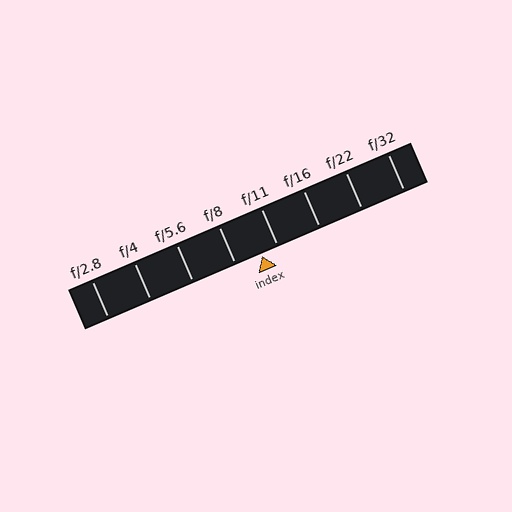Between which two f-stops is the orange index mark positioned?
The index mark is between f/8 and f/11.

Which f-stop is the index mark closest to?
The index mark is closest to f/11.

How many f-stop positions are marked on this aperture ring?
There are 8 f-stop positions marked.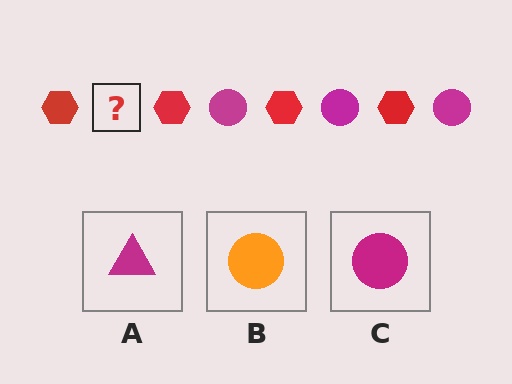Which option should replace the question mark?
Option C.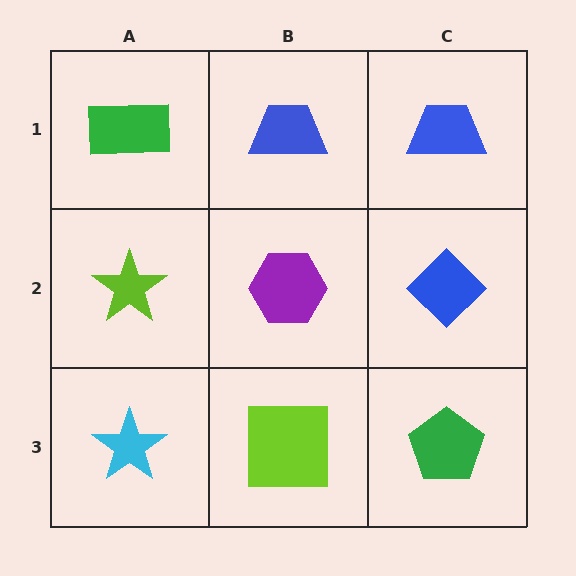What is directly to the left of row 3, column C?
A lime square.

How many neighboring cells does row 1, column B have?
3.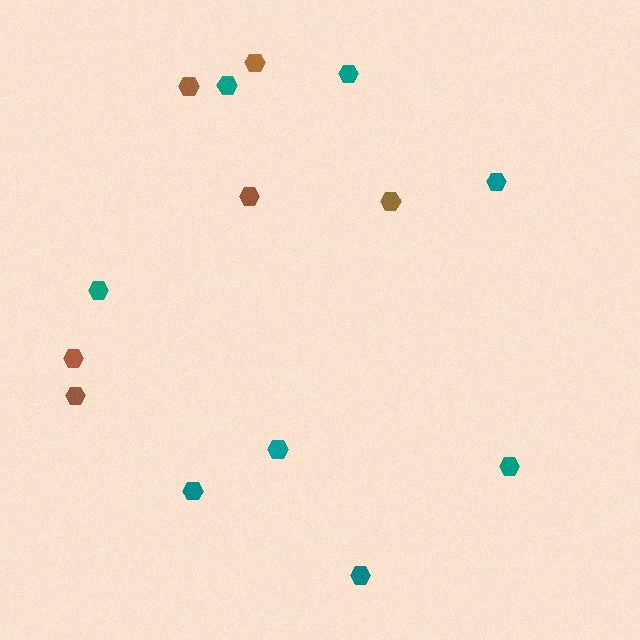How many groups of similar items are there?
There are 2 groups: one group of teal hexagons (8) and one group of brown hexagons (6).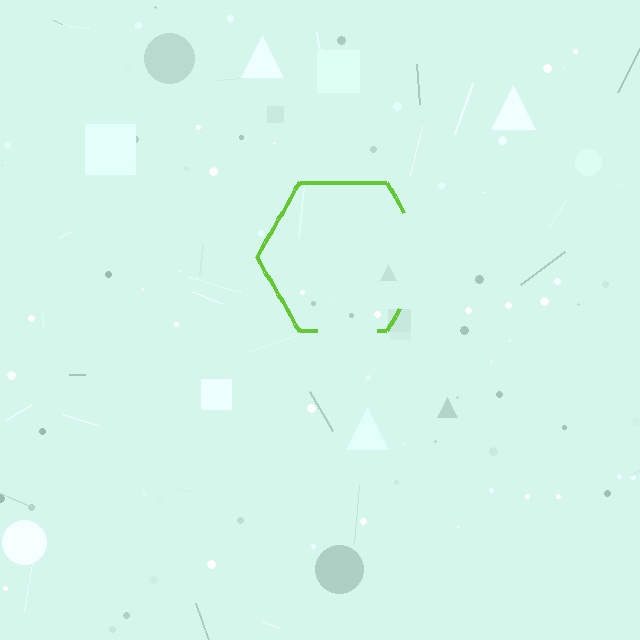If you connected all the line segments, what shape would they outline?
They would outline a hexagon.